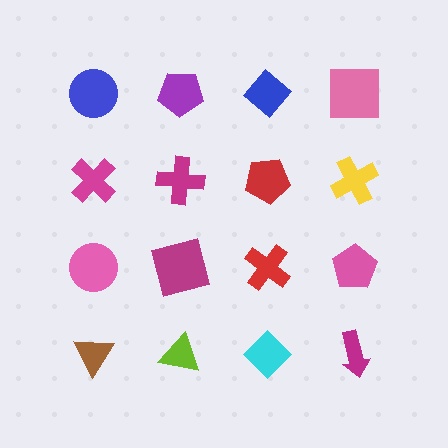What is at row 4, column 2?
A lime triangle.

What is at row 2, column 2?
A magenta cross.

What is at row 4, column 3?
A cyan diamond.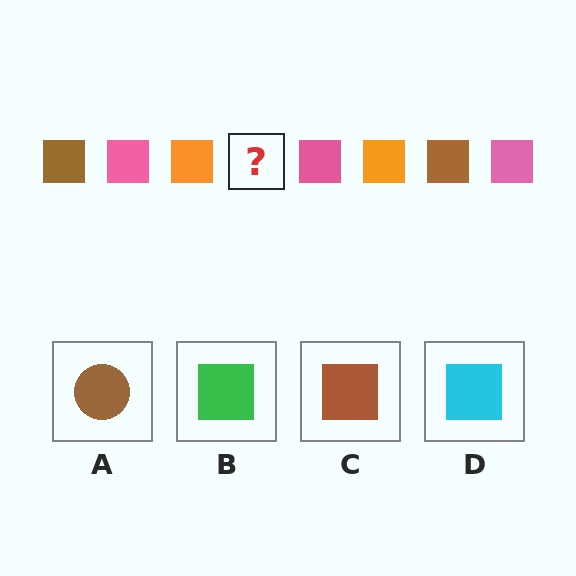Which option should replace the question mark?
Option C.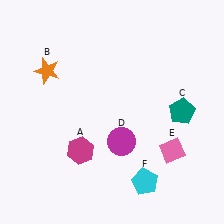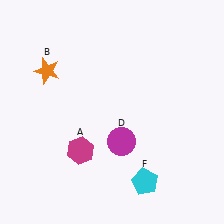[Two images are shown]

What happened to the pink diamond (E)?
The pink diamond (E) was removed in Image 2. It was in the bottom-right area of Image 1.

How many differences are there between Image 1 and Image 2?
There are 2 differences between the two images.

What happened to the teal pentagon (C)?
The teal pentagon (C) was removed in Image 2. It was in the top-right area of Image 1.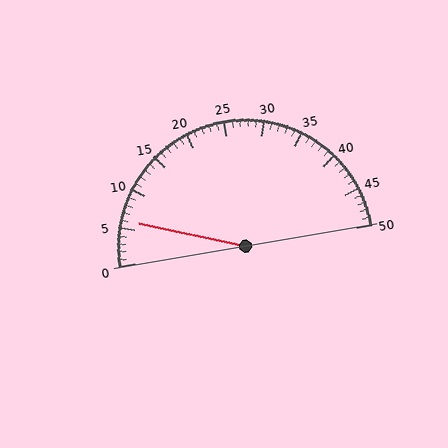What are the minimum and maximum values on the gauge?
The gauge ranges from 0 to 50.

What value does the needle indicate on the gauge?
The needle indicates approximately 6.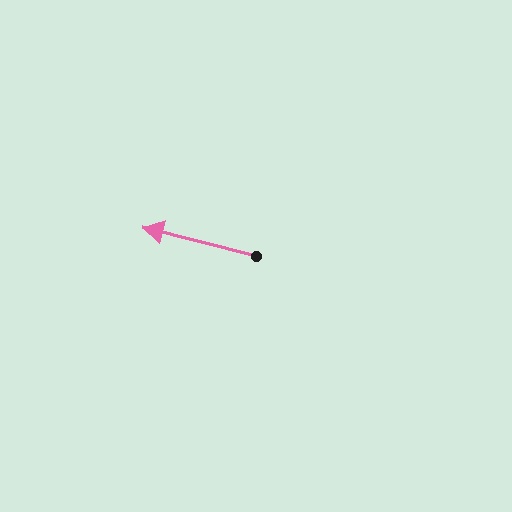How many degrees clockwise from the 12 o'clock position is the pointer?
Approximately 284 degrees.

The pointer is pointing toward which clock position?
Roughly 9 o'clock.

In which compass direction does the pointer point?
West.